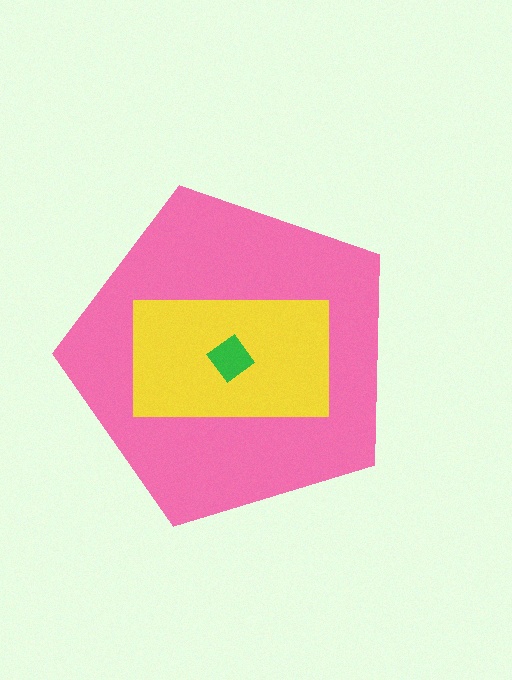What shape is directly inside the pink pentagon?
The yellow rectangle.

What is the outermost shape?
The pink pentagon.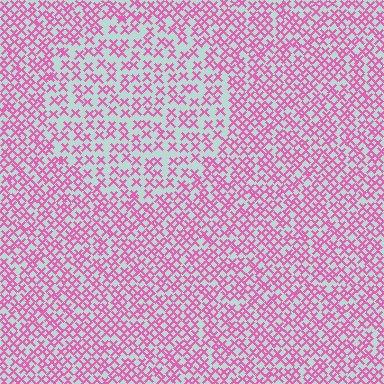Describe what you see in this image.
The image contains small pink elements arranged at two different densities. A circle-shaped region is visible where the elements are less densely packed than the surrounding area.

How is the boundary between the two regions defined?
The boundary is defined by a change in element density (approximately 1.7x ratio). All elements are the same color, size, and shape.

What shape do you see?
I see a circle.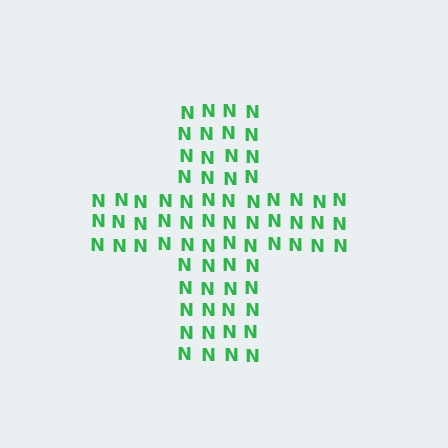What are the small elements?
The small elements are letter N's.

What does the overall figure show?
The overall figure shows a cross.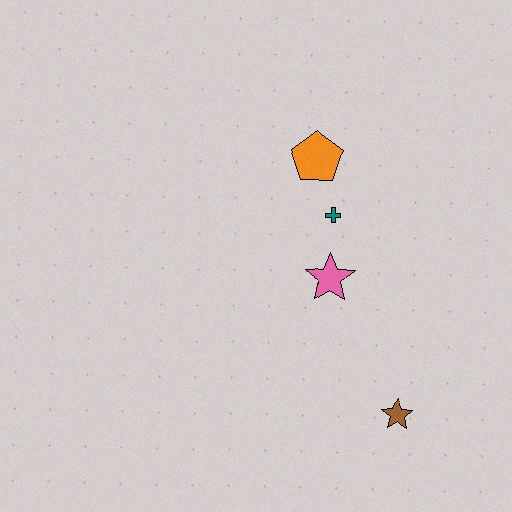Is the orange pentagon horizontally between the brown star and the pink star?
No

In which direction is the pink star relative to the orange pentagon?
The pink star is below the orange pentagon.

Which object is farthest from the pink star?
The brown star is farthest from the pink star.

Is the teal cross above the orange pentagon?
No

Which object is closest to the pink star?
The teal cross is closest to the pink star.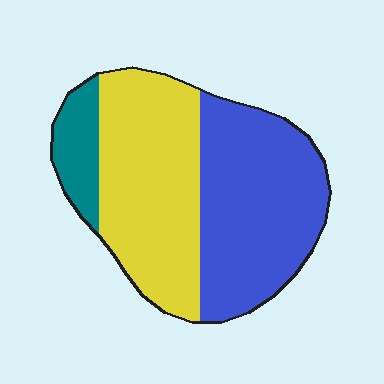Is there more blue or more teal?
Blue.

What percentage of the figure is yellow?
Yellow takes up between a third and a half of the figure.